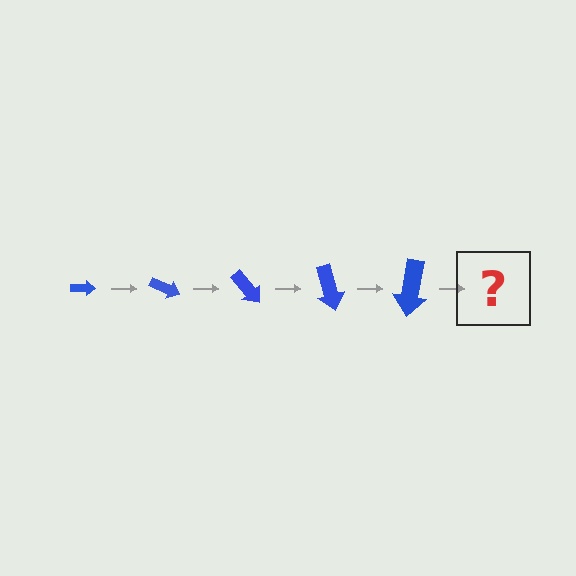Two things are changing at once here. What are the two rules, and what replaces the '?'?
The two rules are that the arrow grows larger each step and it rotates 25 degrees each step. The '?' should be an arrow, larger than the previous one and rotated 125 degrees from the start.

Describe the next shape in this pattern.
It should be an arrow, larger than the previous one and rotated 125 degrees from the start.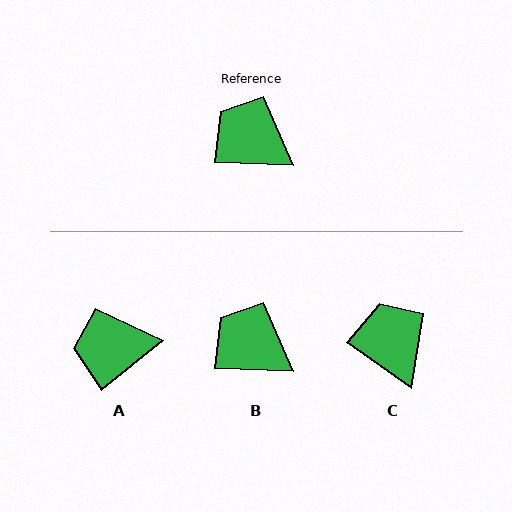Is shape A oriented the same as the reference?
No, it is off by about 42 degrees.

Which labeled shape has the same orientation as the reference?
B.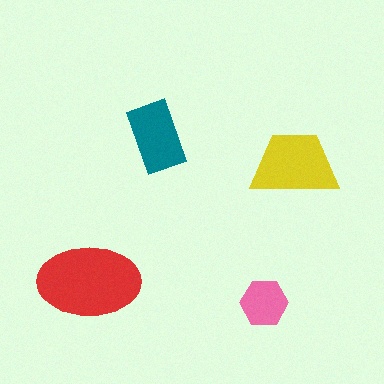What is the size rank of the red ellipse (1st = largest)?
1st.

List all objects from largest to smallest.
The red ellipse, the yellow trapezoid, the teal rectangle, the pink hexagon.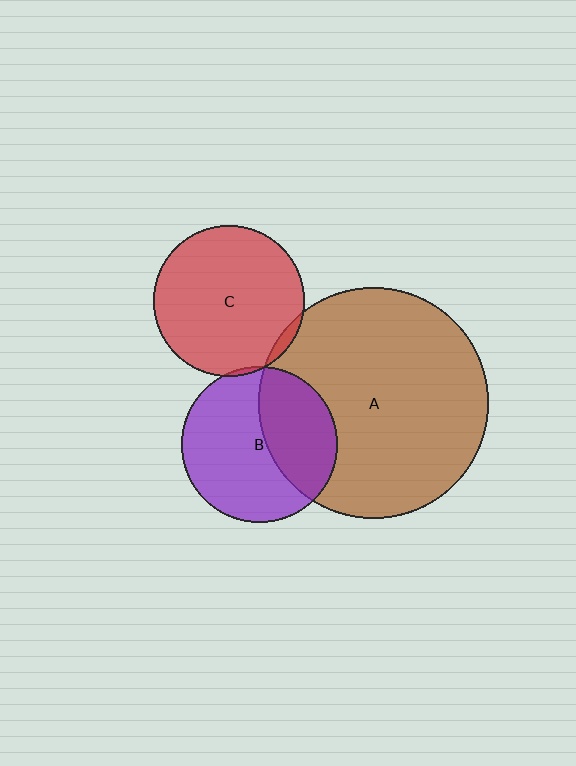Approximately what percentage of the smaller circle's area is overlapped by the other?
Approximately 5%.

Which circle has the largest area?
Circle A (brown).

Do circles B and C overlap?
Yes.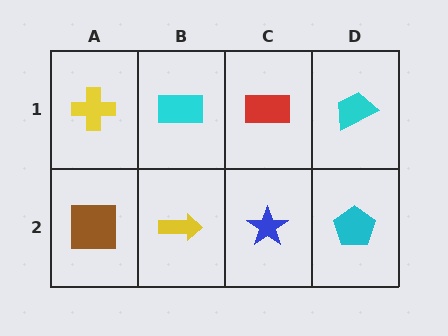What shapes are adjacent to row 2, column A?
A yellow cross (row 1, column A), a yellow arrow (row 2, column B).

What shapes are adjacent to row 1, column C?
A blue star (row 2, column C), a cyan rectangle (row 1, column B), a cyan trapezoid (row 1, column D).